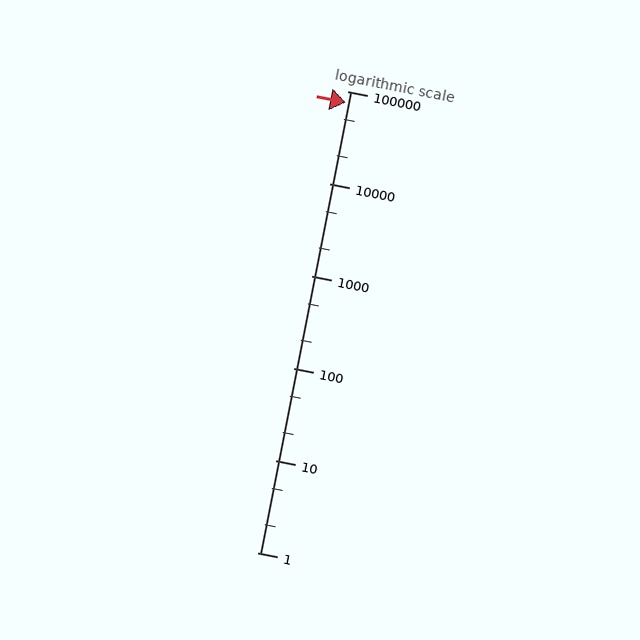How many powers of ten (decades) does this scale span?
The scale spans 5 decades, from 1 to 100000.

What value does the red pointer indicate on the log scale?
The pointer indicates approximately 76000.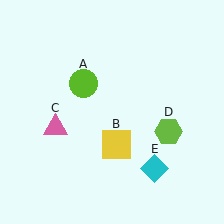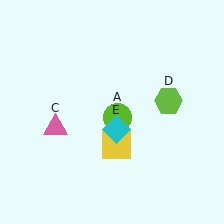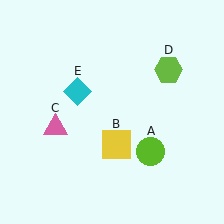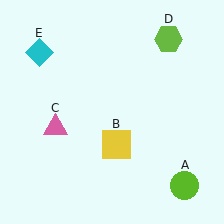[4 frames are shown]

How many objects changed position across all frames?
3 objects changed position: lime circle (object A), lime hexagon (object D), cyan diamond (object E).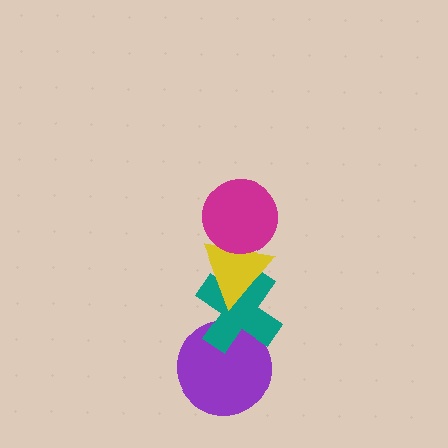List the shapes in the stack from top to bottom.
From top to bottom: the magenta circle, the yellow triangle, the teal cross, the purple circle.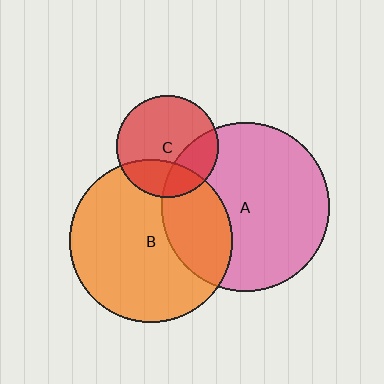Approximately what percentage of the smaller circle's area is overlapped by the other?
Approximately 30%.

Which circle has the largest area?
Circle A (pink).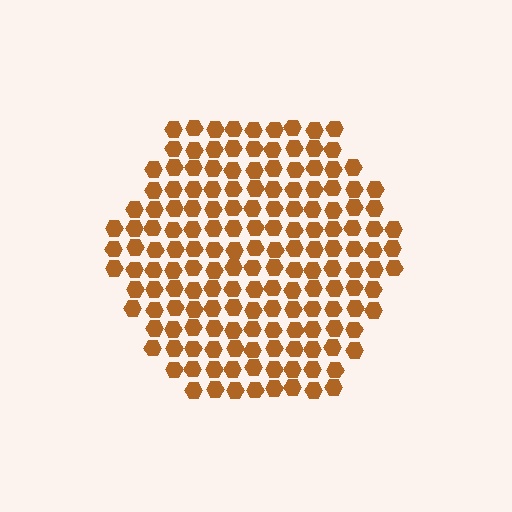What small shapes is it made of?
It is made of small hexagons.